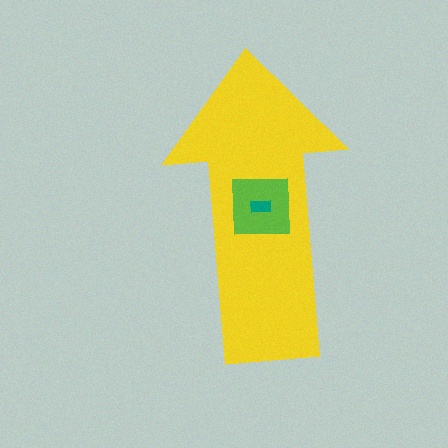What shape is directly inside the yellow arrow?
The lime square.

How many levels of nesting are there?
3.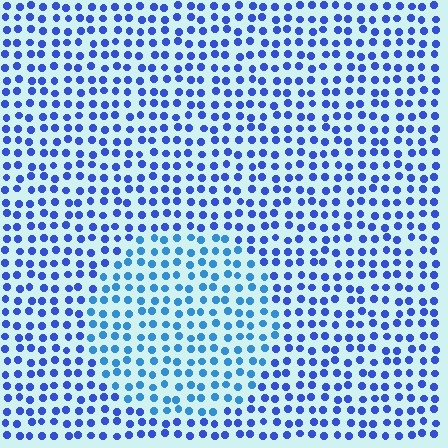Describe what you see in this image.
The image is filled with small blue elements in a uniform arrangement. A circle-shaped region is visible where the elements are tinted to a slightly different hue, forming a subtle color boundary.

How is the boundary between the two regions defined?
The boundary is defined purely by a slight shift in hue (about 24 degrees). Spacing, size, and orientation are identical on both sides.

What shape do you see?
I see a circle.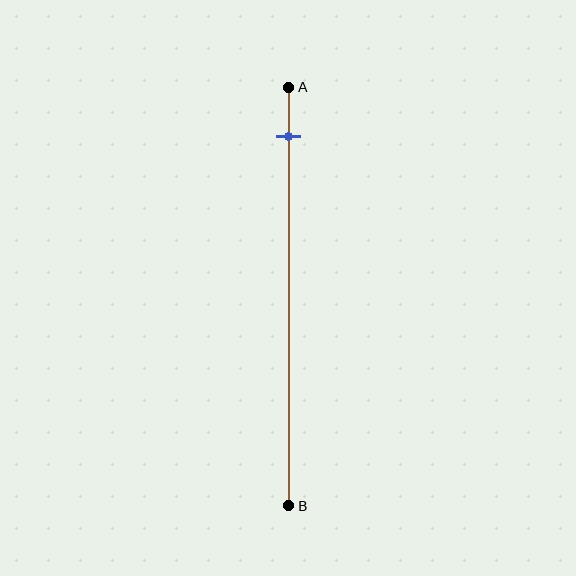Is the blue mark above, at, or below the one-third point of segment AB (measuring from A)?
The blue mark is above the one-third point of segment AB.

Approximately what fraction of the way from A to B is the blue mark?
The blue mark is approximately 10% of the way from A to B.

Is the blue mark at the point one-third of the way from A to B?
No, the mark is at about 10% from A, not at the 33% one-third point.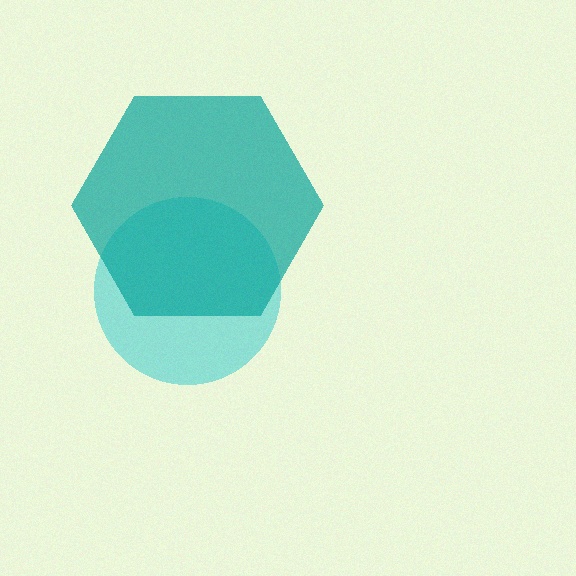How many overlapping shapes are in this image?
There are 2 overlapping shapes in the image.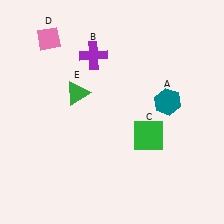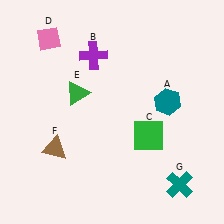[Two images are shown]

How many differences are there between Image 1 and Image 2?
There are 2 differences between the two images.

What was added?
A brown triangle (F), a teal cross (G) were added in Image 2.